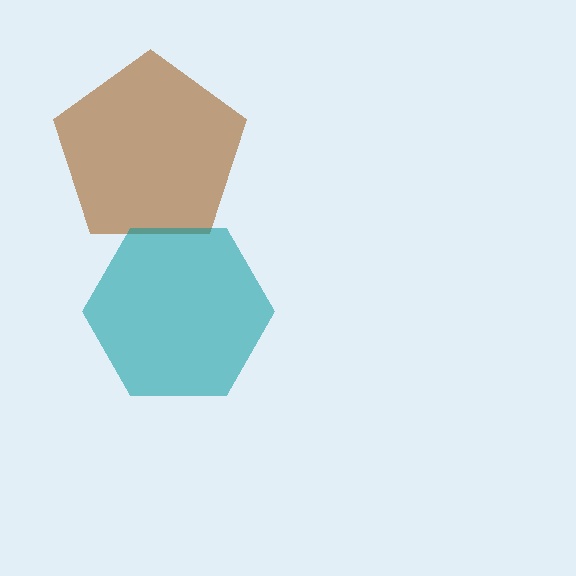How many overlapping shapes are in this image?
There are 2 overlapping shapes in the image.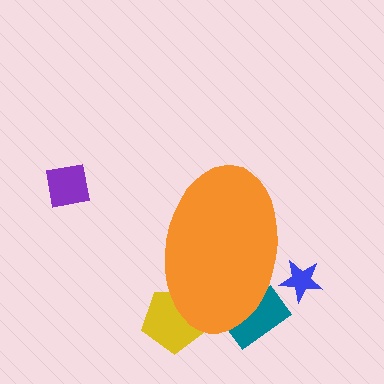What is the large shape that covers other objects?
An orange ellipse.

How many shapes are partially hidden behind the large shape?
3 shapes are partially hidden.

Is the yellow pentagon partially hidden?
Yes, the yellow pentagon is partially hidden behind the orange ellipse.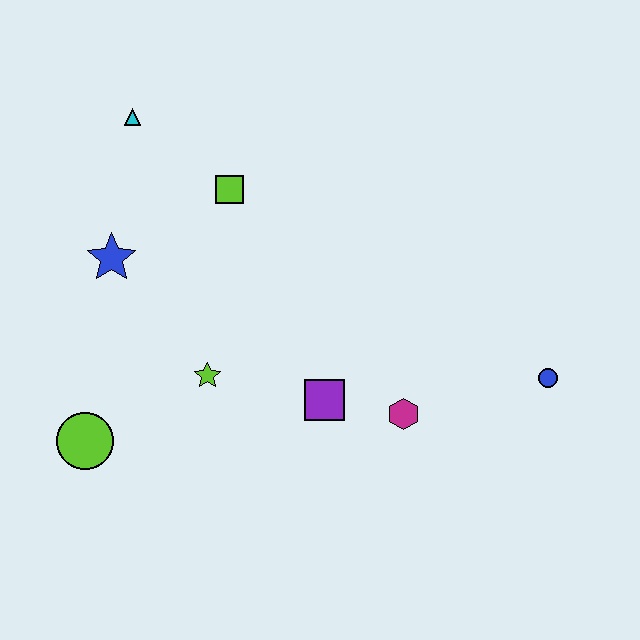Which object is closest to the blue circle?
The magenta hexagon is closest to the blue circle.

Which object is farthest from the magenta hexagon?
The cyan triangle is farthest from the magenta hexagon.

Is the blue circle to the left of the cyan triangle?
No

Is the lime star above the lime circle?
Yes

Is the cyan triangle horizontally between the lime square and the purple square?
No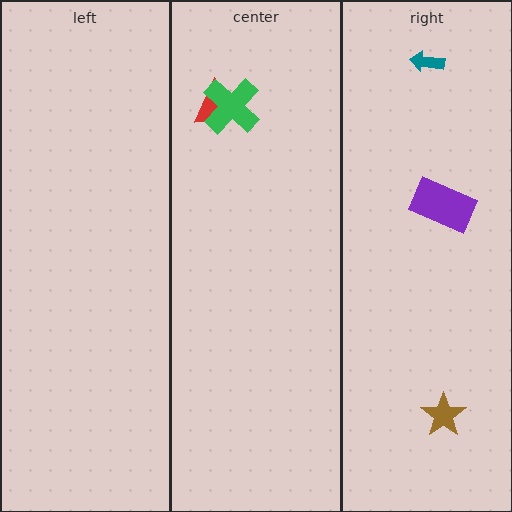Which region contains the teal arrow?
The right region.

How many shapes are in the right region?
3.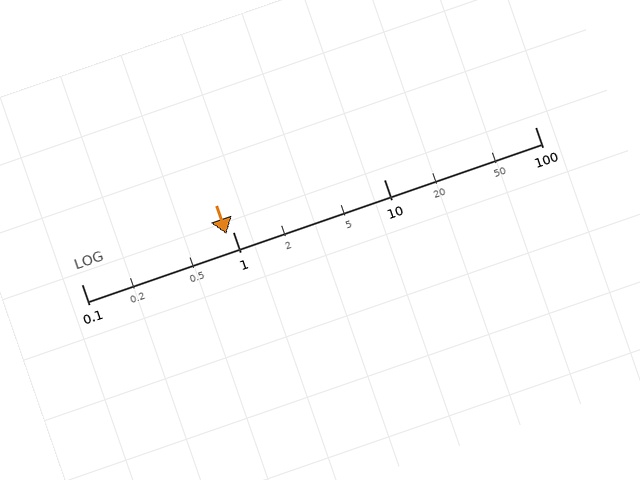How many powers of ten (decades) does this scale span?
The scale spans 3 decades, from 0.1 to 100.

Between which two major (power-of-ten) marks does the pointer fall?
The pointer is between 0.1 and 1.